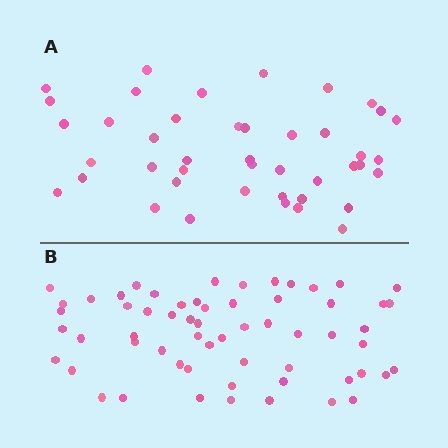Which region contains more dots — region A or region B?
Region B (the bottom region) has more dots.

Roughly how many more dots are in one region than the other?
Region B has approximately 15 more dots than region A.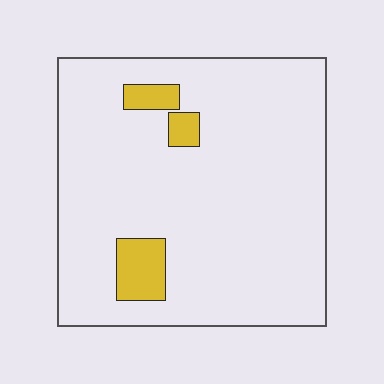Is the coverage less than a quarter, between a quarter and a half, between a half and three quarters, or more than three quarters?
Less than a quarter.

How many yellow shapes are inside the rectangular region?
3.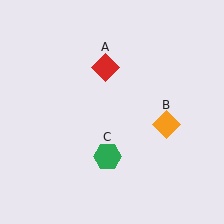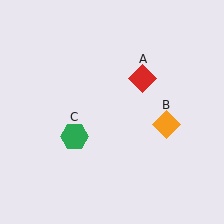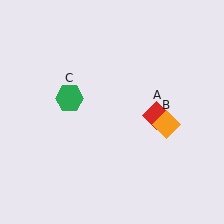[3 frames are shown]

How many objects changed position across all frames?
2 objects changed position: red diamond (object A), green hexagon (object C).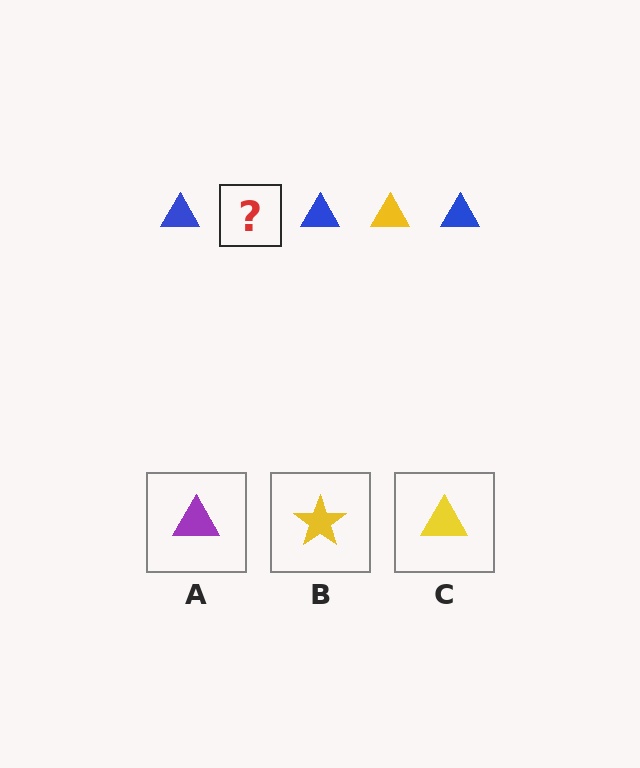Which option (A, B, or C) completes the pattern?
C.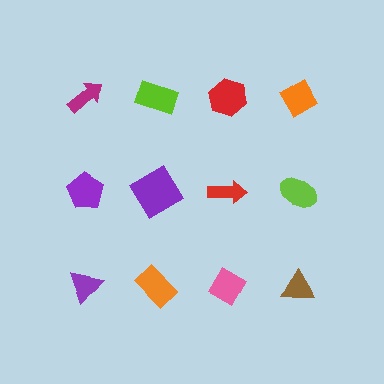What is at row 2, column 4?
A lime ellipse.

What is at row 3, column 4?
A brown triangle.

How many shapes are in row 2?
4 shapes.